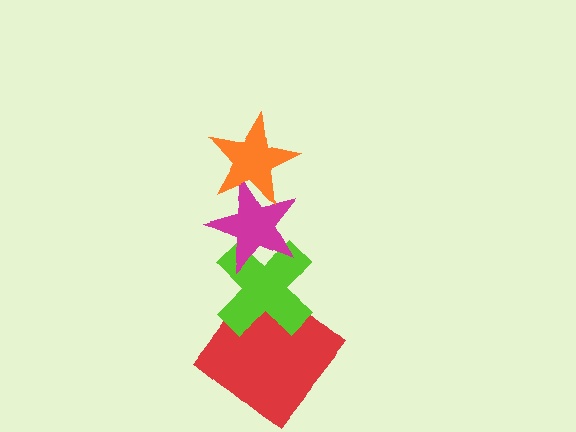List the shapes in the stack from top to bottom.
From top to bottom: the orange star, the magenta star, the lime cross, the red diamond.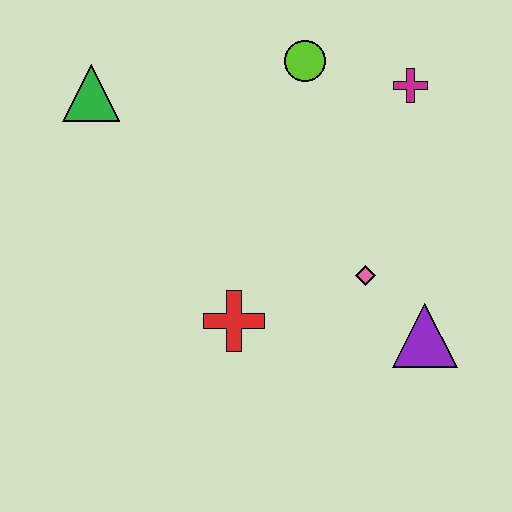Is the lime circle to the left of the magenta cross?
Yes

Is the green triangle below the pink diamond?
No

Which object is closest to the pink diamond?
The purple triangle is closest to the pink diamond.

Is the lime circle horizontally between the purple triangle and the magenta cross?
No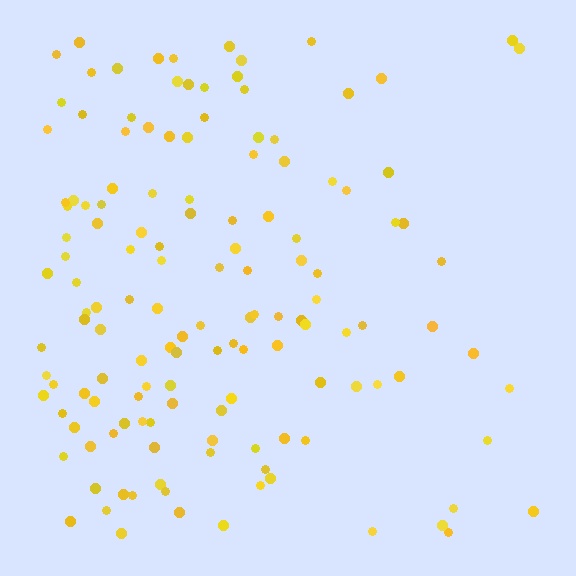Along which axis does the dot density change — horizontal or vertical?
Horizontal.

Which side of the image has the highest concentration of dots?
The left.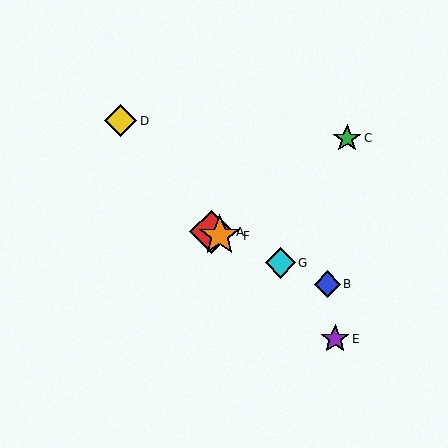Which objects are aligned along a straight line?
Objects A, B, F, G are aligned along a straight line.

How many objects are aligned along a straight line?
4 objects (A, B, F, G) are aligned along a straight line.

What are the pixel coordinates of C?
Object C is at (347, 138).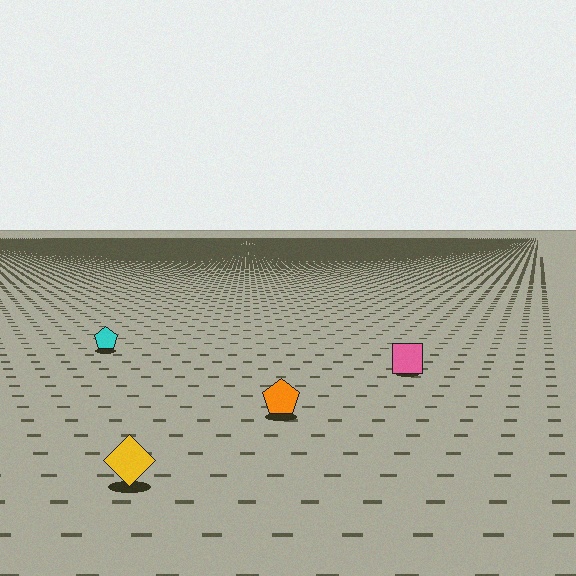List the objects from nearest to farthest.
From nearest to farthest: the yellow diamond, the orange pentagon, the pink square, the cyan pentagon.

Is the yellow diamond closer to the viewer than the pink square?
Yes. The yellow diamond is closer — you can tell from the texture gradient: the ground texture is coarser near it.